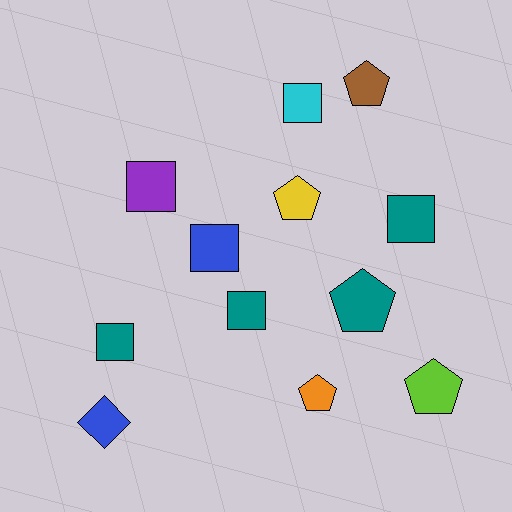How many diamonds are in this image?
There is 1 diamond.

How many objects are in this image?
There are 12 objects.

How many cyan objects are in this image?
There is 1 cyan object.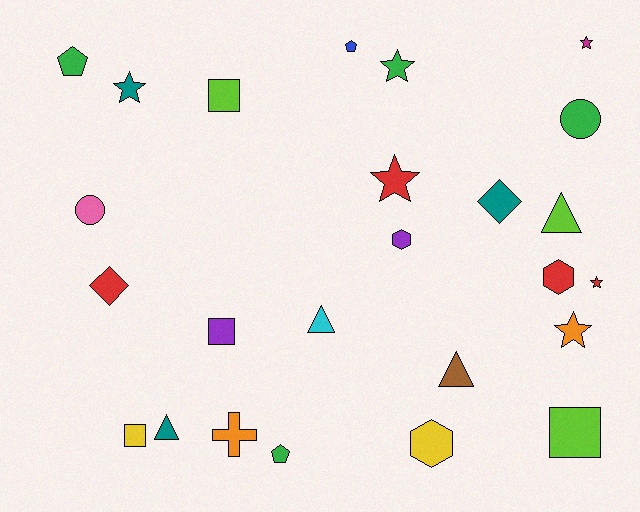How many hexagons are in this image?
There are 3 hexagons.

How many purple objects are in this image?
There are 2 purple objects.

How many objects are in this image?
There are 25 objects.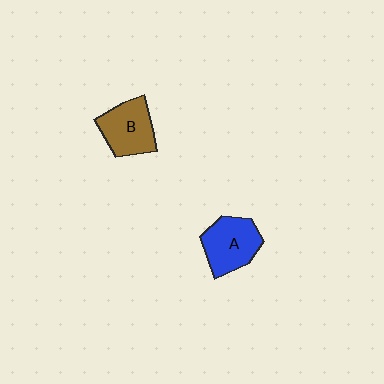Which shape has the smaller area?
Shape B (brown).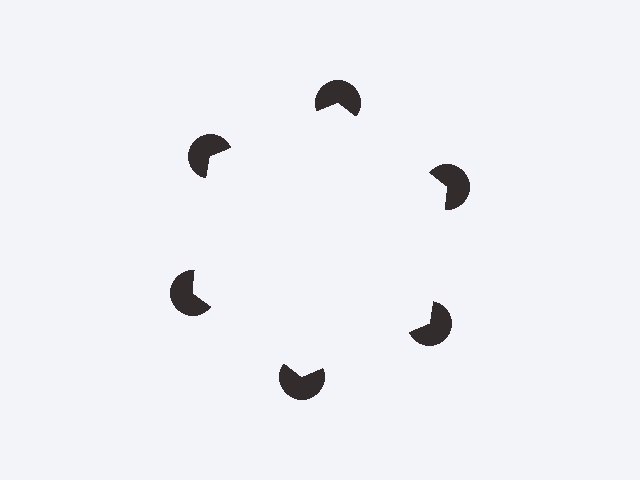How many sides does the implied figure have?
6 sides.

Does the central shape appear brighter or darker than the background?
It typically appears slightly brighter than the background, even though no actual brightness change is drawn.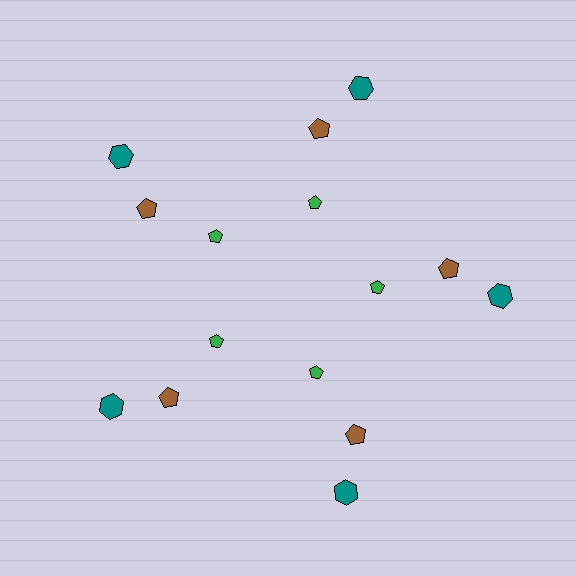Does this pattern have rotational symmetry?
Yes, this pattern has 5-fold rotational symmetry. It looks the same after rotating 72 degrees around the center.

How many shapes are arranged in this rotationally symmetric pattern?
There are 15 shapes, arranged in 5 groups of 3.